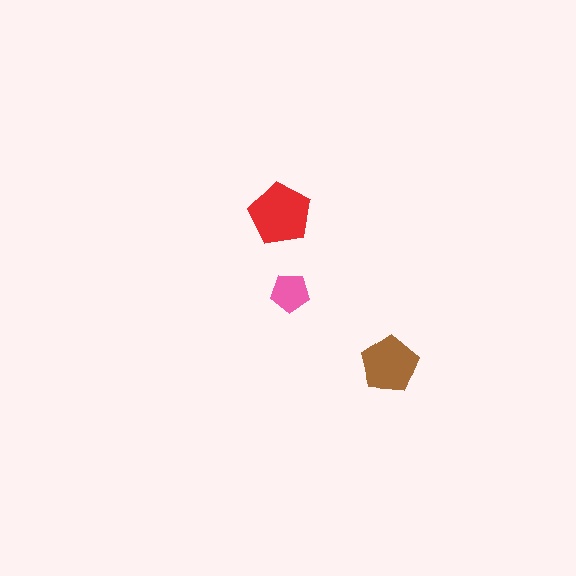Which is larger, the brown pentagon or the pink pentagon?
The brown one.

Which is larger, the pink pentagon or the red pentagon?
The red one.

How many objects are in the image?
There are 3 objects in the image.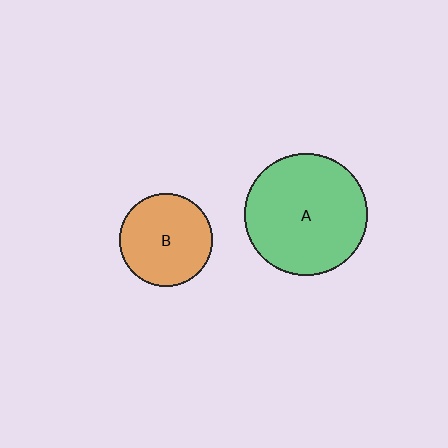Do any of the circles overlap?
No, none of the circles overlap.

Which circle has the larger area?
Circle A (green).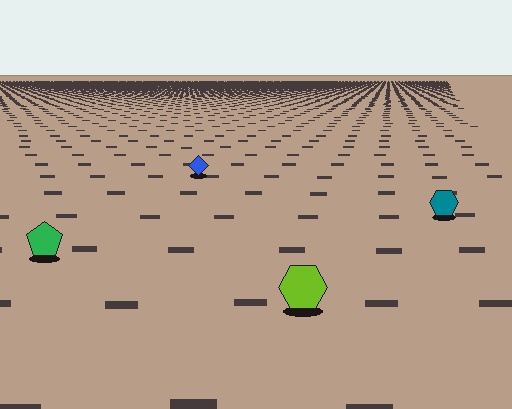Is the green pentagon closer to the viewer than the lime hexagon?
No. The lime hexagon is closer — you can tell from the texture gradient: the ground texture is coarser near it.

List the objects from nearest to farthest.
From nearest to farthest: the lime hexagon, the green pentagon, the teal hexagon, the blue diamond.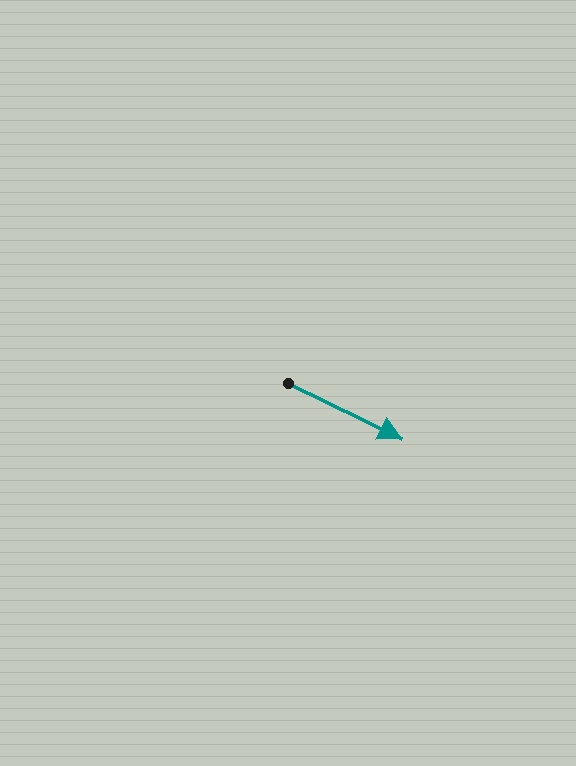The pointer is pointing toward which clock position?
Roughly 4 o'clock.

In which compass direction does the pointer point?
Southeast.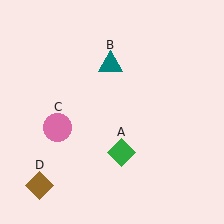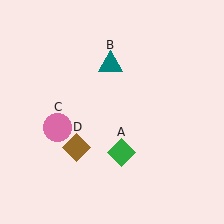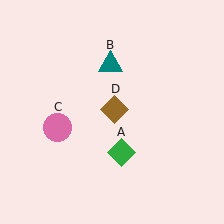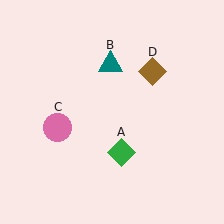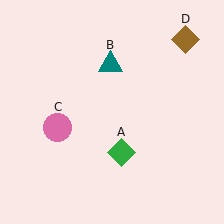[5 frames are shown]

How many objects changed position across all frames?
1 object changed position: brown diamond (object D).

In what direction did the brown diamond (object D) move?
The brown diamond (object D) moved up and to the right.